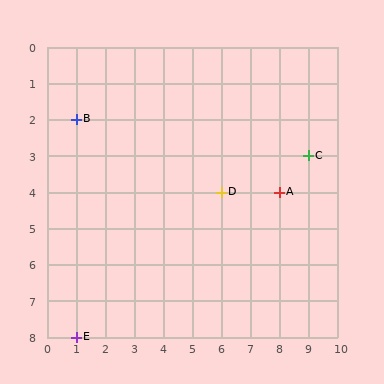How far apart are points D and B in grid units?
Points D and B are 5 columns and 2 rows apart (about 5.4 grid units diagonally).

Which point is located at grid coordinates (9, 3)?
Point C is at (9, 3).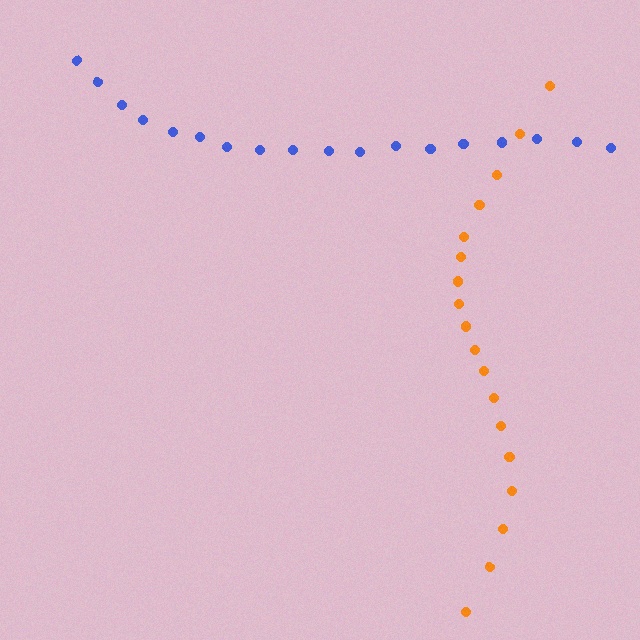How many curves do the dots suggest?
There are 2 distinct paths.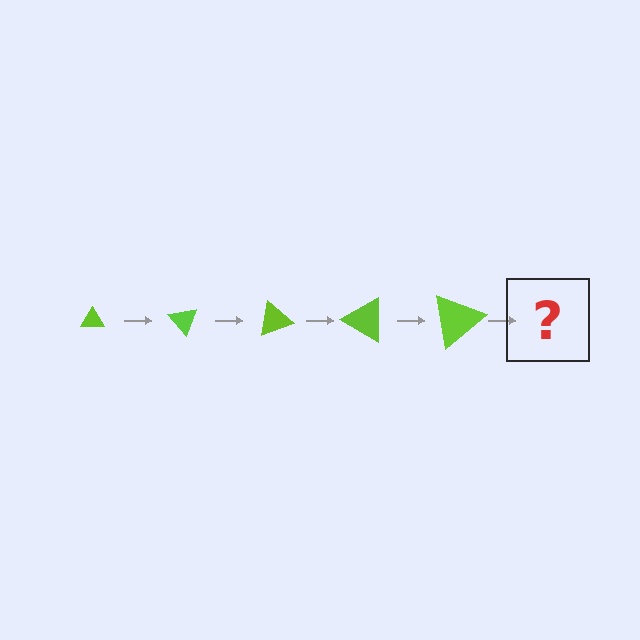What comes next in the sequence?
The next element should be a triangle, larger than the previous one and rotated 250 degrees from the start.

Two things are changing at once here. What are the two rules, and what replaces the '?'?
The two rules are that the triangle grows larger each step and it rotates 50 degrees each step. The '?' should be a triangle, larger than the previous one and rotated 250 degrees from the start.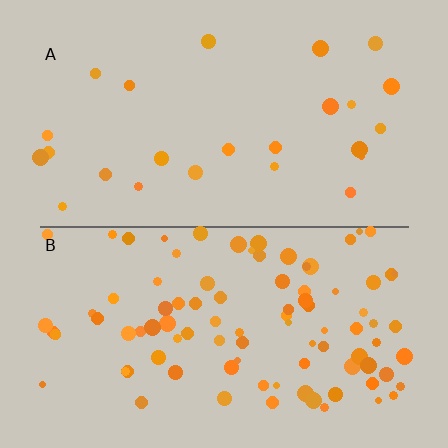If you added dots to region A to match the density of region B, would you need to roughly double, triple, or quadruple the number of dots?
Approximately quadruple.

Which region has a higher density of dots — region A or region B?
B (the bottom).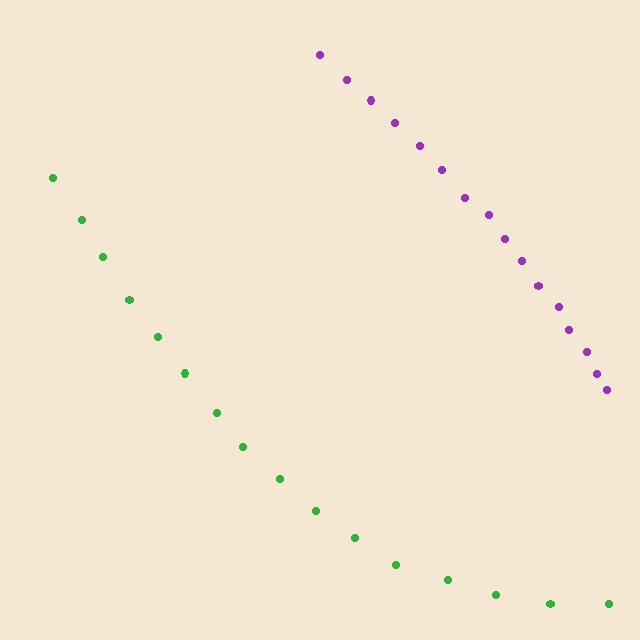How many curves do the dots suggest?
There are 2 distinct paths.